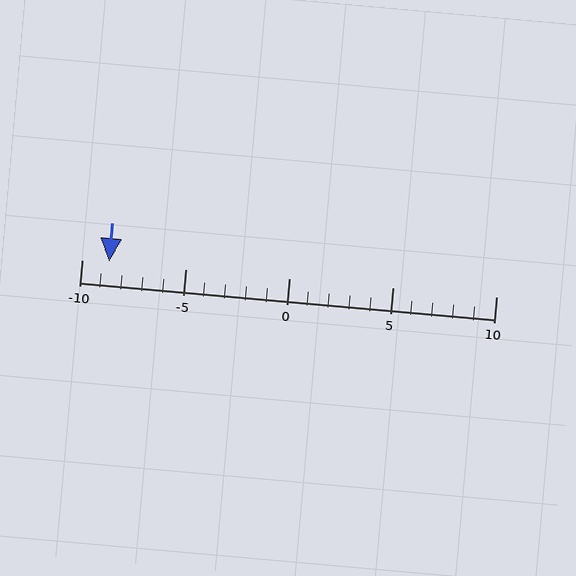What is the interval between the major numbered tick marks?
The major tick marks are spaced 5 units apart.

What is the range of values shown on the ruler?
The ruler shows values from -10 to 10.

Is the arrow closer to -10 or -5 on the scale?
The arrow is closer to -10.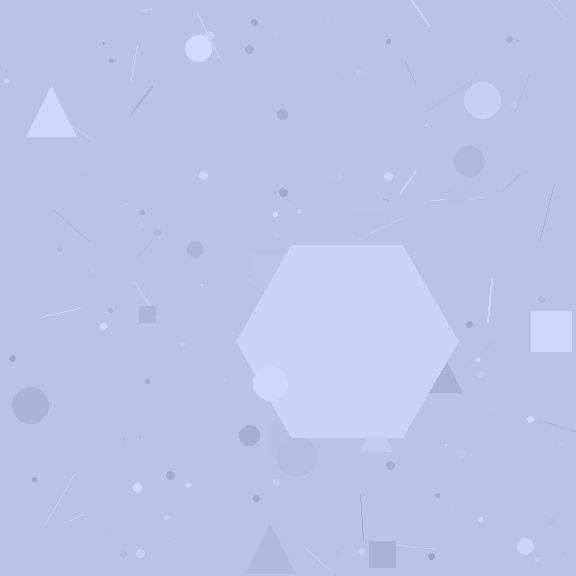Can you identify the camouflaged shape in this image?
The camouflaged shape is a hexagon.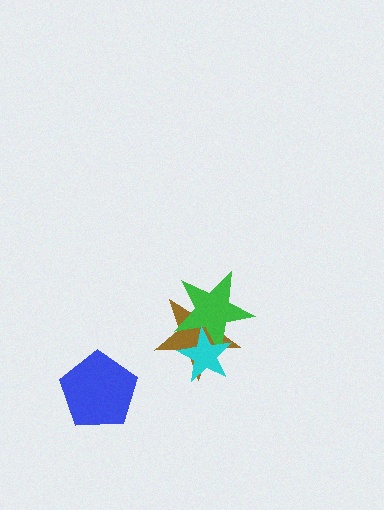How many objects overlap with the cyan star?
2 objects overlap with the cyan star.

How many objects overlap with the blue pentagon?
0 objects overlap with the blue pentagon.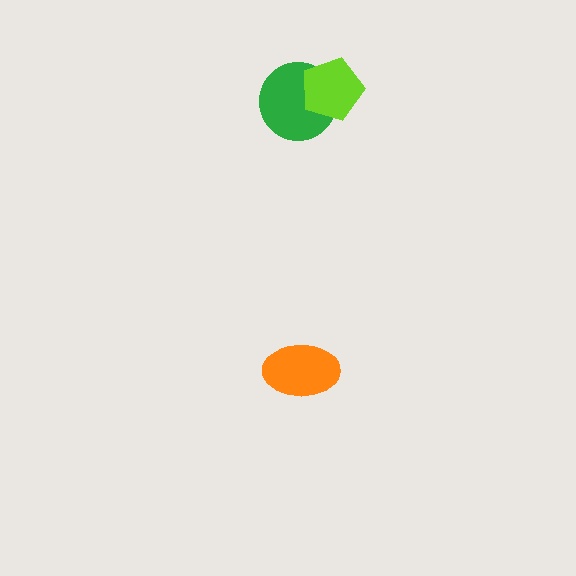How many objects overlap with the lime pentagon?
1 object overlaps with the lime pentagon.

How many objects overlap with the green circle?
1 object overlaps with the green circle.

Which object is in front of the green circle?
The lime pentagon is in front of the green circle.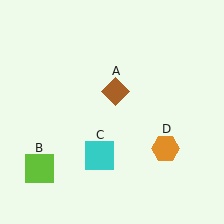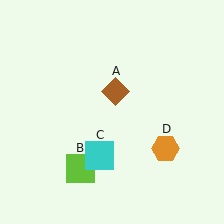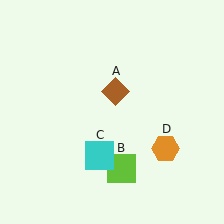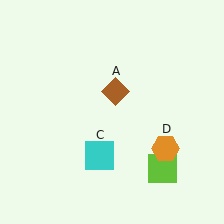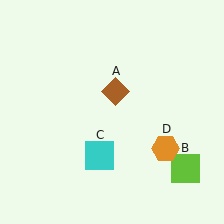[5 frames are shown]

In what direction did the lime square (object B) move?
The lime square (object B) moved right.